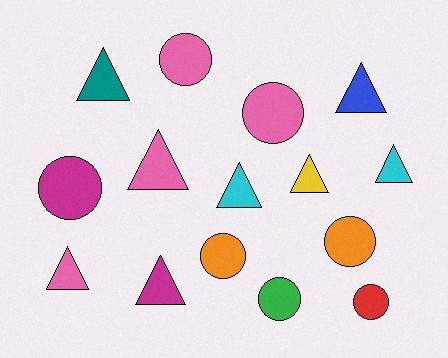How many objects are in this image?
There are 15 objects.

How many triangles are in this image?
There are 8 triangles.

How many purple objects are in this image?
There are no purple objects.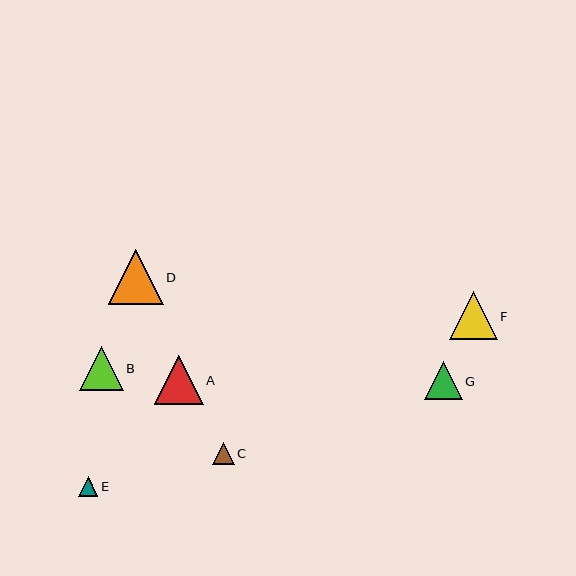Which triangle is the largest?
Triangle D is the largest with a size of approximately 54 pixels.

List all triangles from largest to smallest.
From largest to smallest: D, A, F, B, G, C, E.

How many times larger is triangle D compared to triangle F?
Triangle D is approximately 1.1 times the size of triangle F.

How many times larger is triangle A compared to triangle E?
Triangle A is approximately 2.6 times the size of triangle E.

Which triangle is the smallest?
Triangle E is the smallest with a size of approximately 19 pixels.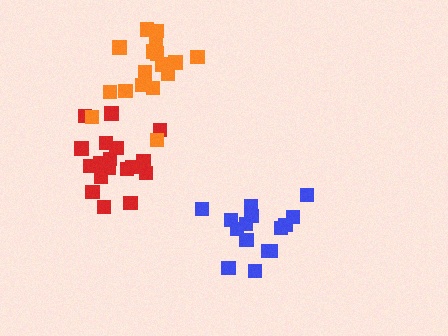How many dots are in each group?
Group 1: 18 dots, Group 2: 15 dots, Group 3: 18 dots (51 total).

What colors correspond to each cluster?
The clusters are colored: red, blue, orange.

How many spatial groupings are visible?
There are 3 spatial groupings.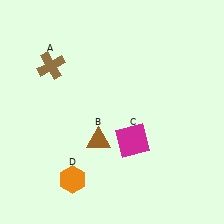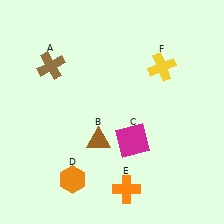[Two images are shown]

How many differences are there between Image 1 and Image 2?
There are 2 differences between the two images.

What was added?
An orange cross (E), a yellow cross (F) were added in Image 2.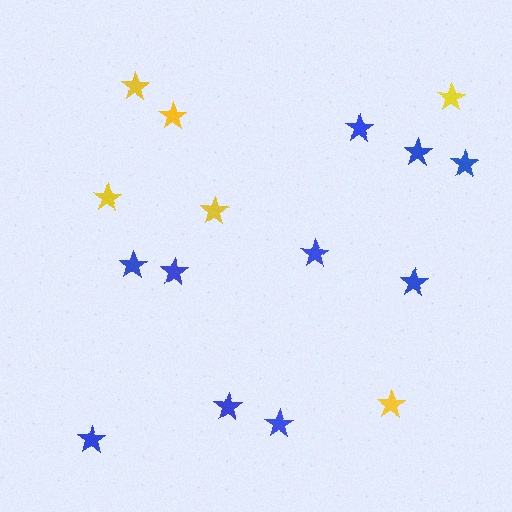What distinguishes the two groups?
There are 2 groups: one group of yellow stars (6) and one group of blue stars (10).